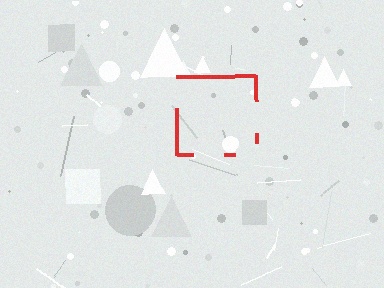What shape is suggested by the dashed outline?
The dashed outline suggests a square.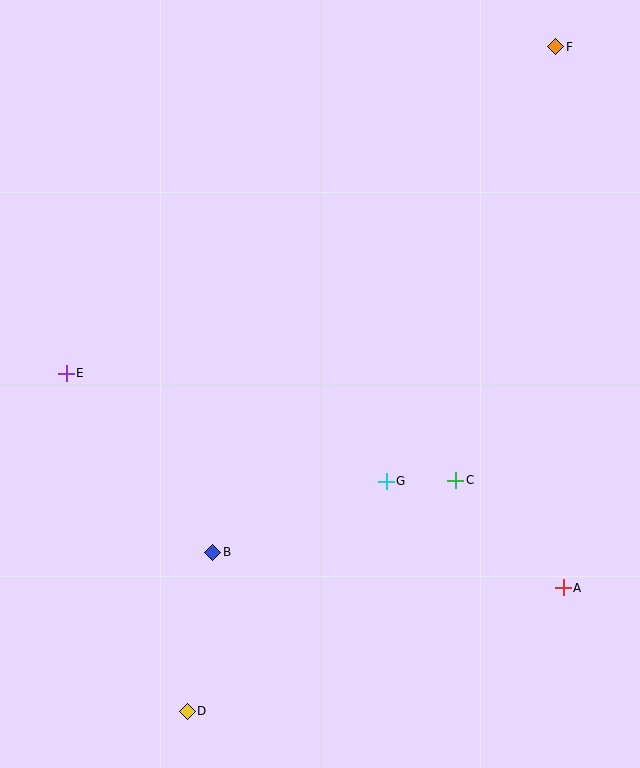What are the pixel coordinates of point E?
Point E is at (66, 373).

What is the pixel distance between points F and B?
The distance between F and B is 611 pixels.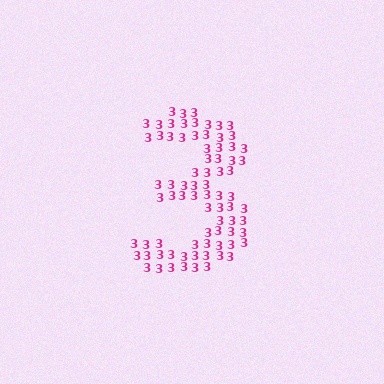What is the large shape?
The large shape is the digit 3.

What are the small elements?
The small elements are digit 3's.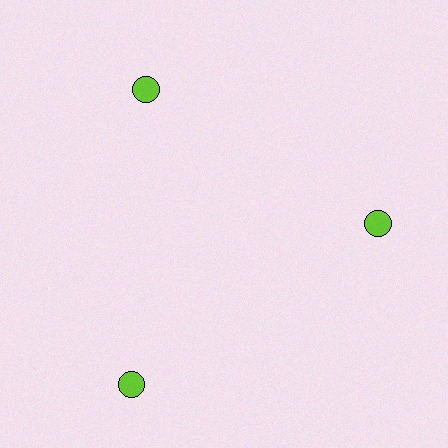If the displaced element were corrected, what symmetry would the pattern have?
It would have 3-fold rotational symmetry — the pattern would map onto itself every 120 degrees.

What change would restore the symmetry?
The symmetry would be restored by moving it inward, back onto the ring so that all 3 circles sit at equal angles and equal distance from the center.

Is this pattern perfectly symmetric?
No. The 3 lime circles are arranged in a ring, but one element near the 7 o'clock position is pushed outward from the center, breaking the 3-fold rotational symmetry.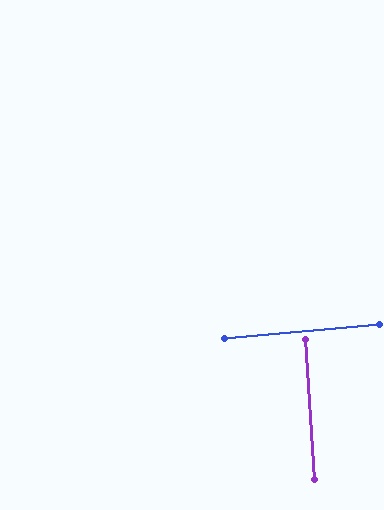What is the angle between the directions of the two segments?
Approximately 88 degrees.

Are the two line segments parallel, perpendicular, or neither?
Perpendicular — they meet at approximately 88°.